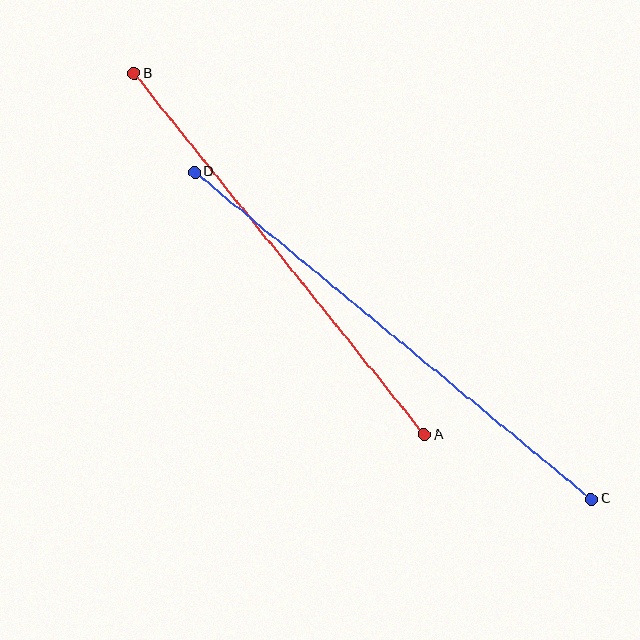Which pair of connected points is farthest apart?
Points C and D are farthest apart.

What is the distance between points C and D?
The distance is approximately 514 pixels.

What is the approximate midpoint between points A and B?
The midpoint is at approximately (279, 254) pixels.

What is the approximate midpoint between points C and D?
The midpoint is at approximately (393, 335) pixels.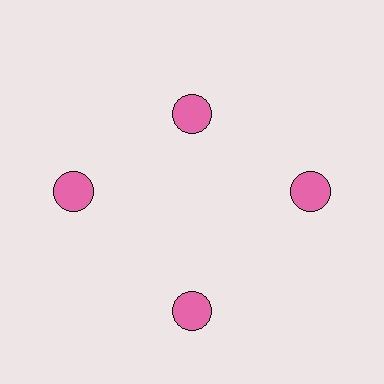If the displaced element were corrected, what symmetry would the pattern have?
It would have 4-fold rotational symmetry — the pattern would map onto itself every 90 degrees.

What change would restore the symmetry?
The symmetry would be restored by moving it outward, back onto the ring so that all 4 circles sit at equal angles and equal distance from the center.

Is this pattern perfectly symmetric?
No. The 4 pink circles are arranged in a ring, but one element near the 12 o'clock position is pulled inward toward the center, breaking the 4-fold rotational symmetry.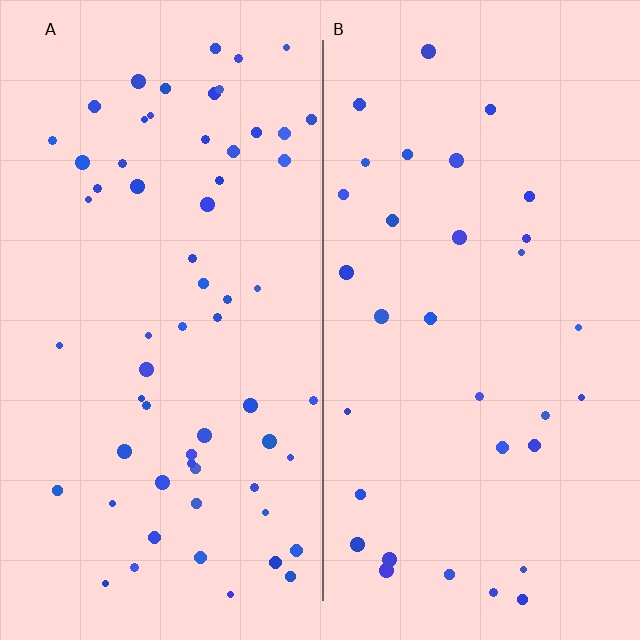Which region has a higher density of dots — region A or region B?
A (the left).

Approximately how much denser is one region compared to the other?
Approximately 1.9× — region A over region B.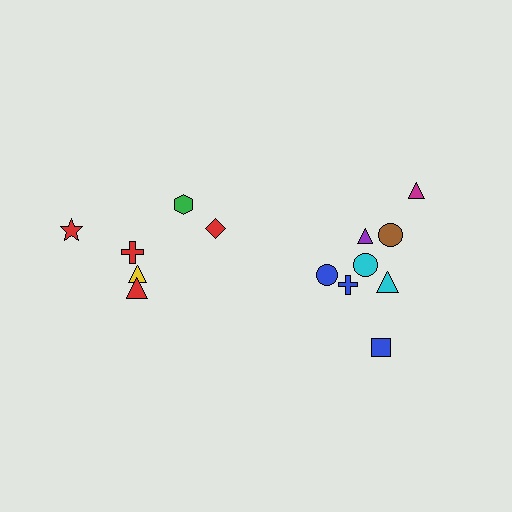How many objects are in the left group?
There are 6 objects.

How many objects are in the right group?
There are 8 objects.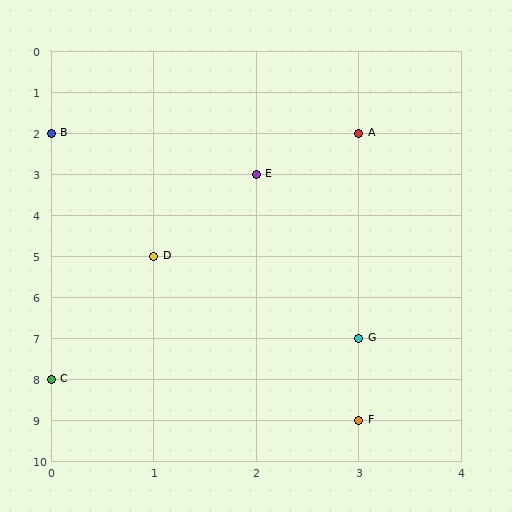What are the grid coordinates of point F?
Point F is at grid coordinates (3, 9).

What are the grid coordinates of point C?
Point C is at grid coordinates (0, 8).